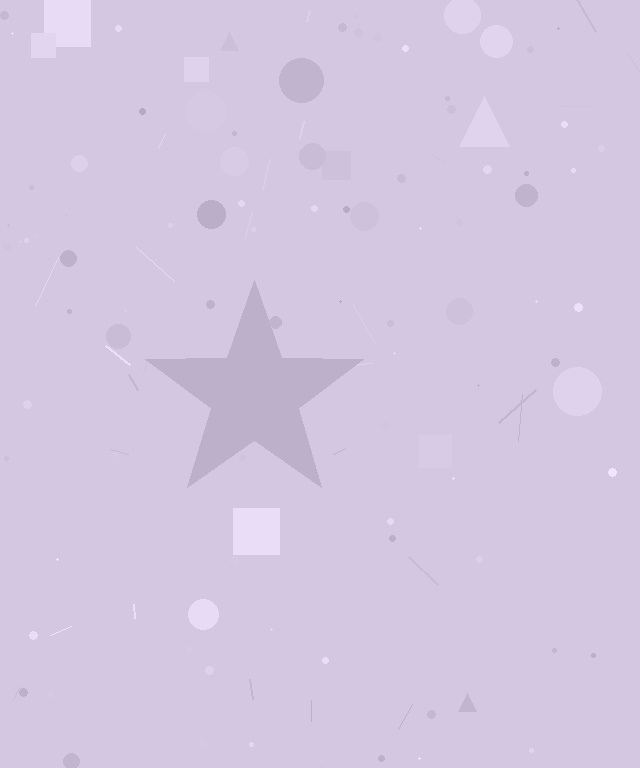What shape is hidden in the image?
A star is hidden in the image.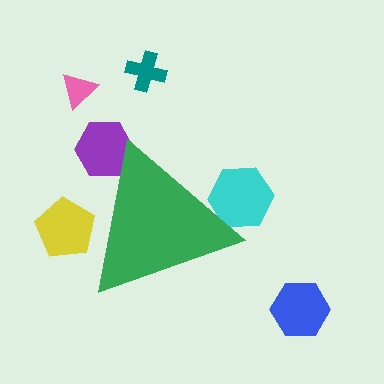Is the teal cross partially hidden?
No, the teal cross is fully visible.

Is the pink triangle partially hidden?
No, the pink triangle is fully visible.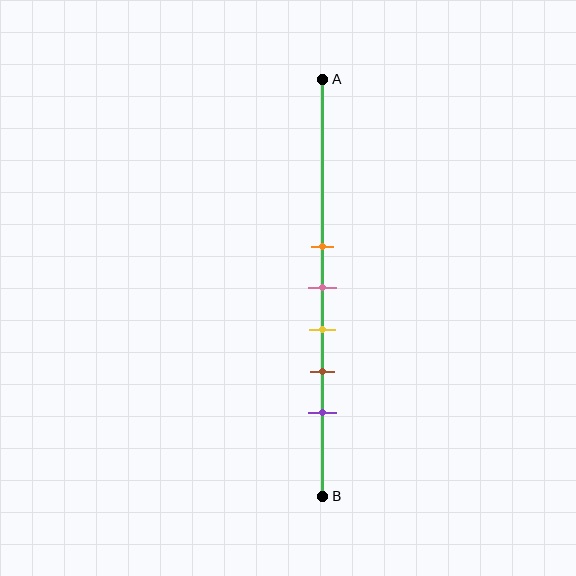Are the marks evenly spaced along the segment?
Yes, the marks are approximately evenly spaced.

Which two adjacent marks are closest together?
The orange and pink marks are the closest adjacent pair.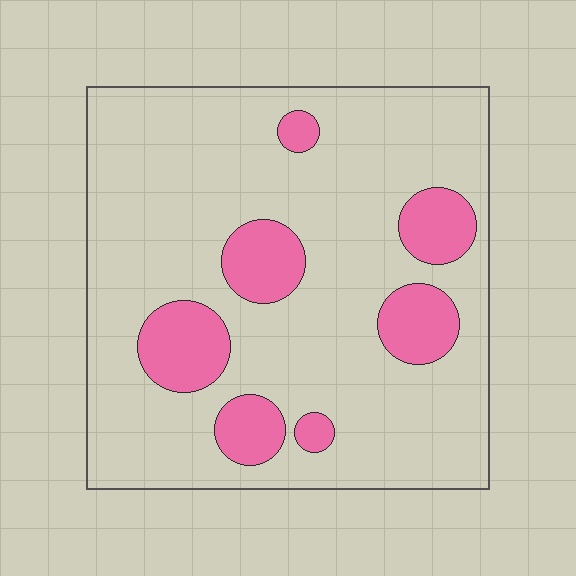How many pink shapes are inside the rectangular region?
7.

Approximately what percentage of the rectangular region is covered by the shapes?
Approximately 20%.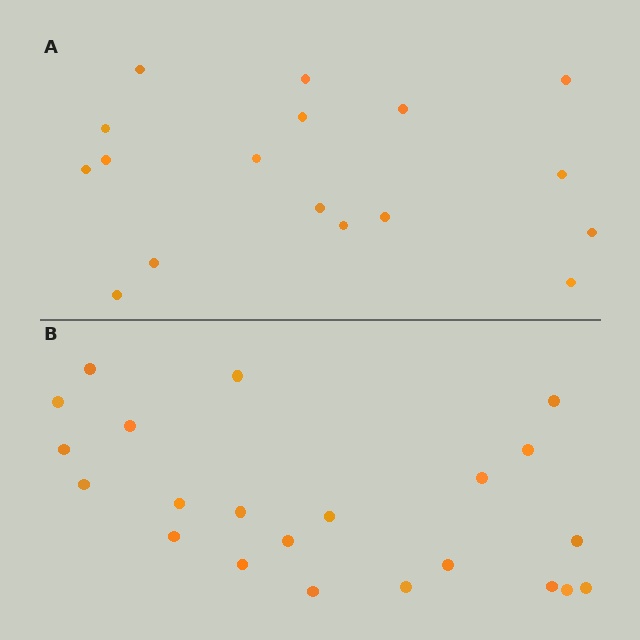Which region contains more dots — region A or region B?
Region B (the bottom region) has more dots.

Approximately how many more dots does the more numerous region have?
Region B has about 5 more dots than region A.